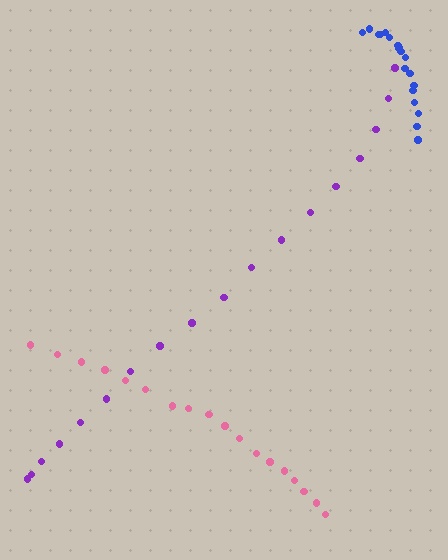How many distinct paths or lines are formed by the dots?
There are 3 distinct paths.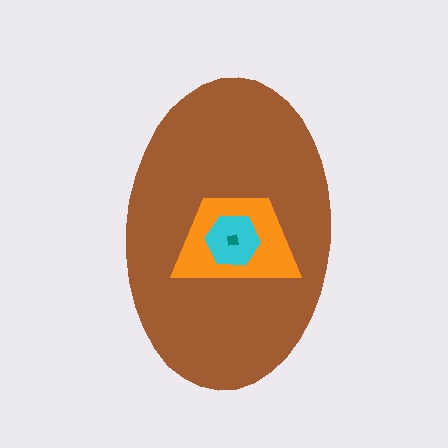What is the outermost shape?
The brown ellipse.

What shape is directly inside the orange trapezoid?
The cyan hexagon.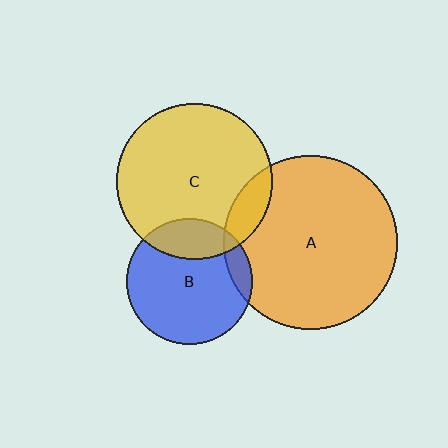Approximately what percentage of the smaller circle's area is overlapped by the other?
Approximately 20%.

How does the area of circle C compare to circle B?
Approximately 1.5 times.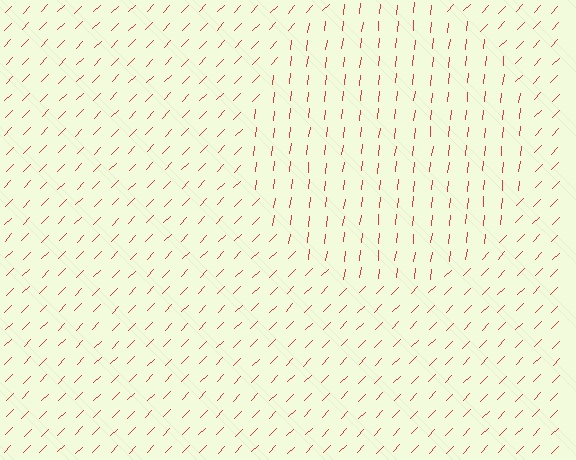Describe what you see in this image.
The image is filled with small red line segments. A circle region in the image has lines oriented differently from the surrounding lines, creating a visible texture boundary.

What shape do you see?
I see a circle.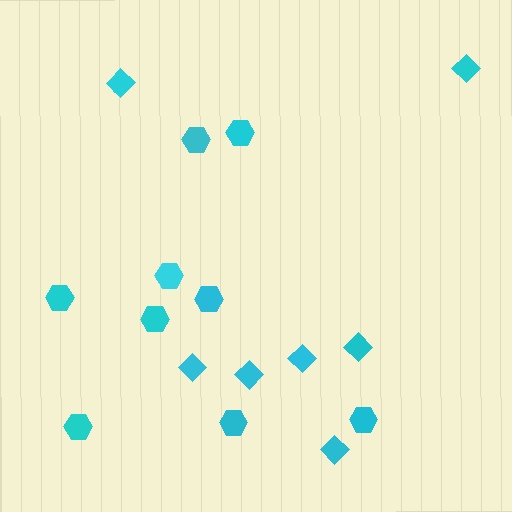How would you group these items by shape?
There are 2 groups: one group of hexagons (9) and one group of diamonds (7).